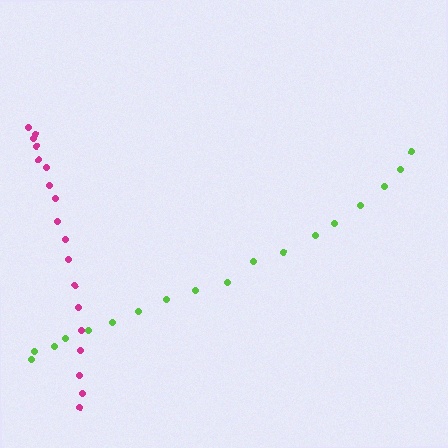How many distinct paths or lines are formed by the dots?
There are 2 distinct paths.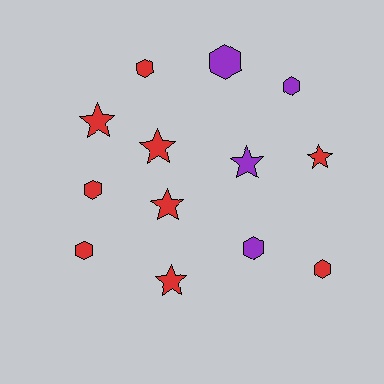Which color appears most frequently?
Red, with 9 objects.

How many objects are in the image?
There are 13 objects.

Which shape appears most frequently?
Hexagon, with 7 objects.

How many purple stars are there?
There is 1 purple star.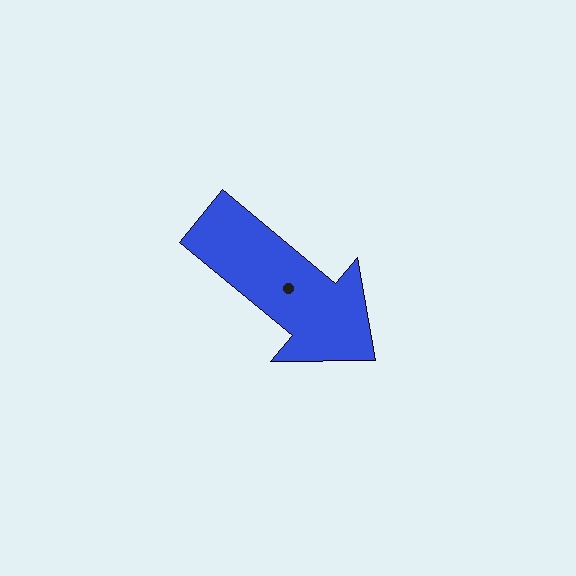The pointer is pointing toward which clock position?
Roughly 4 o'clock.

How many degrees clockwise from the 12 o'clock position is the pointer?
Approximately 130 degrees.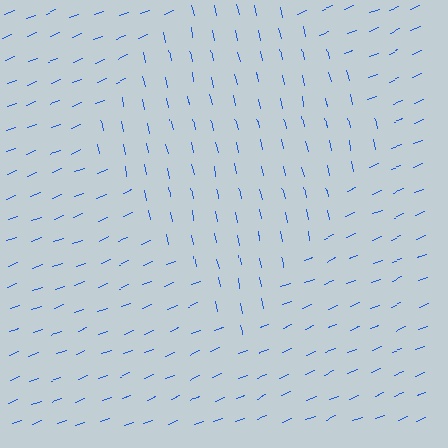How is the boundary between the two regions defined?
The boundary is defined purely by a change in line orientation (approximately 80 degrees difference). All lines are the same color and thickness.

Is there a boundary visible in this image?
Yes, there is a texture boundary formed by a change in line orientation.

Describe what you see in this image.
The image is filled with small blue line segments. A diamond region in the image has lines oriented differently from the surrounding lines, creating a visible texture boundary.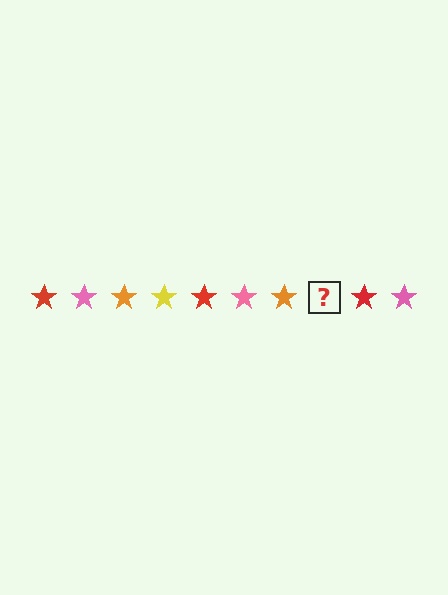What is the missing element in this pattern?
The missing element is a yellow star.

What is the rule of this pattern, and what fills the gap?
The rule is that the pattern cycles through red, pink, orange, yellow stars. The gap should be filled with a yellow star.